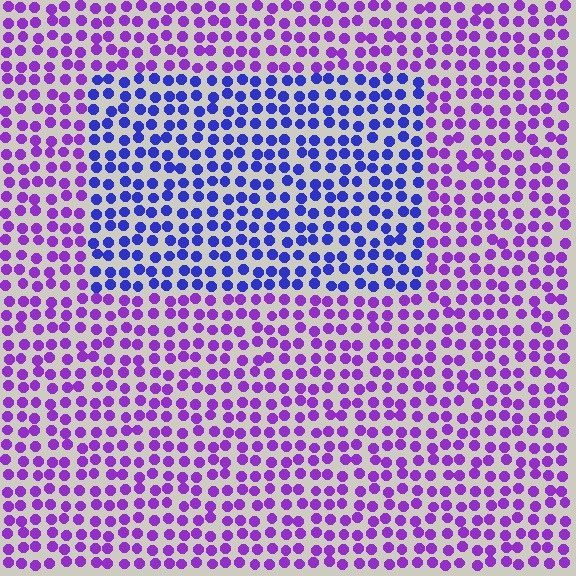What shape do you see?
I see a rectangle.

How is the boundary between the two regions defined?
The boundary is defined purely by a slight shift in hue (about 41 degrees). Spacing, size, and orientation are identical on both sides.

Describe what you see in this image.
The image is filled with small purple elements in a uniform arrangement. A rectangle-shaped region is visible where the elements are tinted to a slightly different hue, forming a subtle color boundary.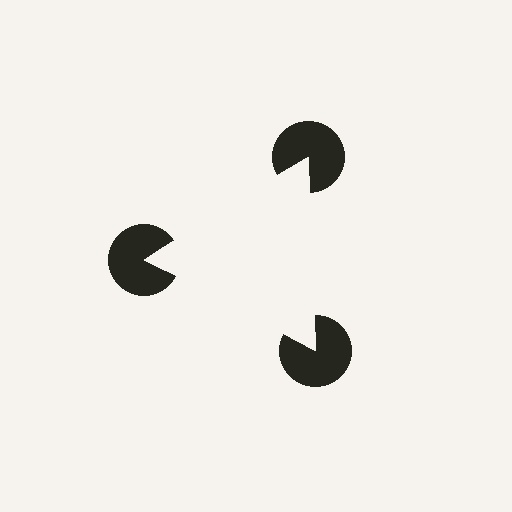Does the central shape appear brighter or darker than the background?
It typically appears slightly brighter than the background, even though no actual brightness change is drawn.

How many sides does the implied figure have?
3 sides.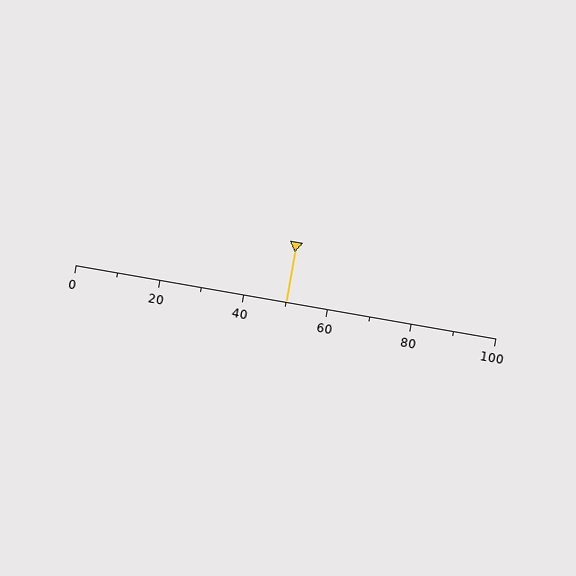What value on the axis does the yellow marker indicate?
The marker indicates approximately 50.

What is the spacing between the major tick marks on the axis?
The major ticks are spaced 20 apart.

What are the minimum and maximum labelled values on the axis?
The axis runs from 0 to 100.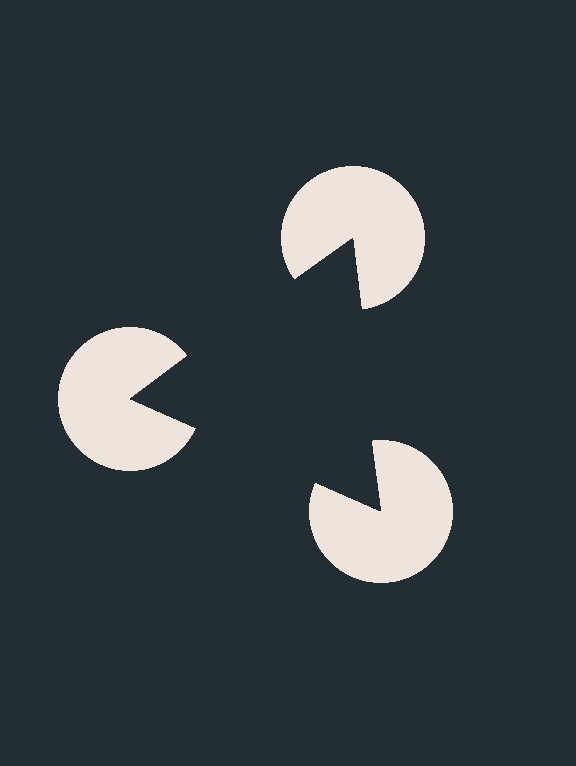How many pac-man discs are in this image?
There are 3 — one at each vertex of the illusory triangle.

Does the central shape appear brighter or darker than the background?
It typically appears slightly darker than the background, even though no actual brightness change is drawn.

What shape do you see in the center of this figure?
An illusory triangle — its edges are inferred from the aligned wedge cuts in the pac-man discs, not physically drawn.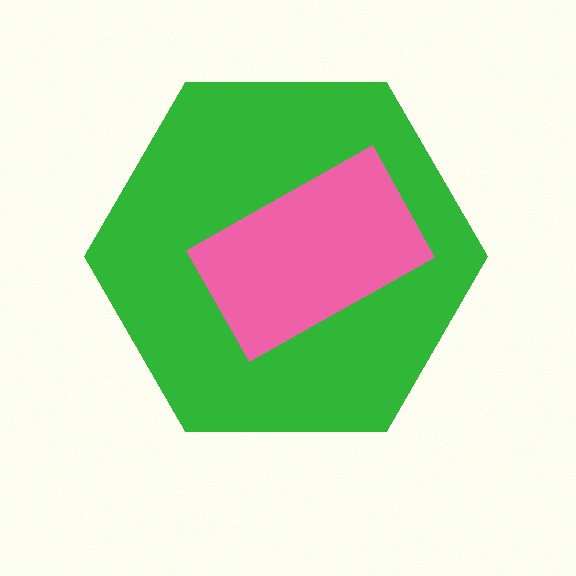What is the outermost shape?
The green hexagon.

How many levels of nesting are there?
2.